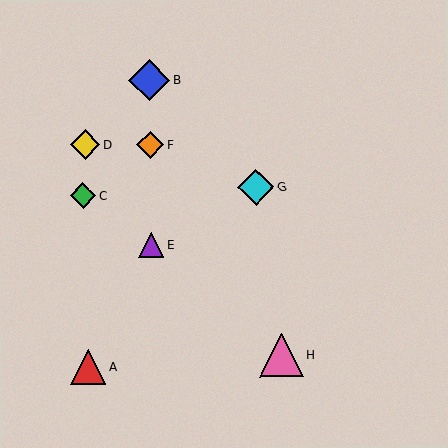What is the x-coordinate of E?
Object E is at x≈151.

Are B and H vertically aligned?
No, B is at x≈149 and H is at x≈281.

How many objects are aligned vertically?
3 objects (B, E, F) are aligned vertically.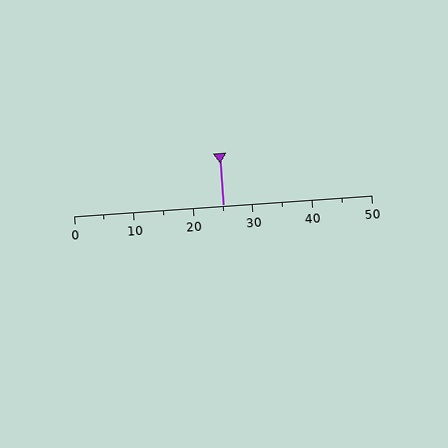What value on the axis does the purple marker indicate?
The marker indicates approximately 25.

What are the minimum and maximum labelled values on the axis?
The axis runs from 0 to 50.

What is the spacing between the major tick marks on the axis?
The major ticks are spaced 10 apart.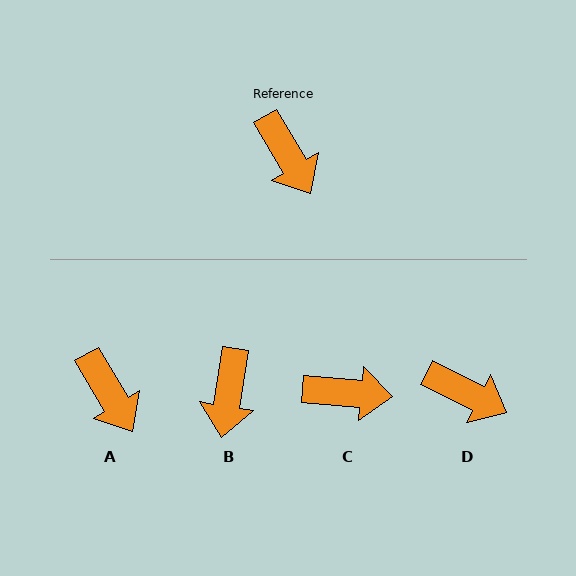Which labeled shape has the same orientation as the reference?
A.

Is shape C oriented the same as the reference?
No, it is off by about 55 degrees.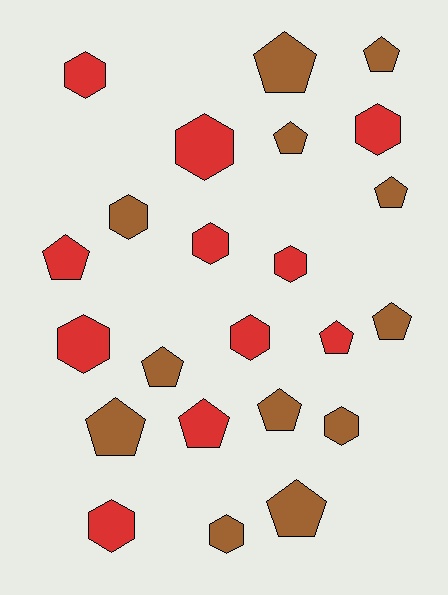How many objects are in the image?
There are 23 objects.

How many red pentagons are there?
There are 3 red pentagons.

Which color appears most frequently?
Brown, with 12 objects.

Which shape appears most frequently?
Pentagon, with 12 objects.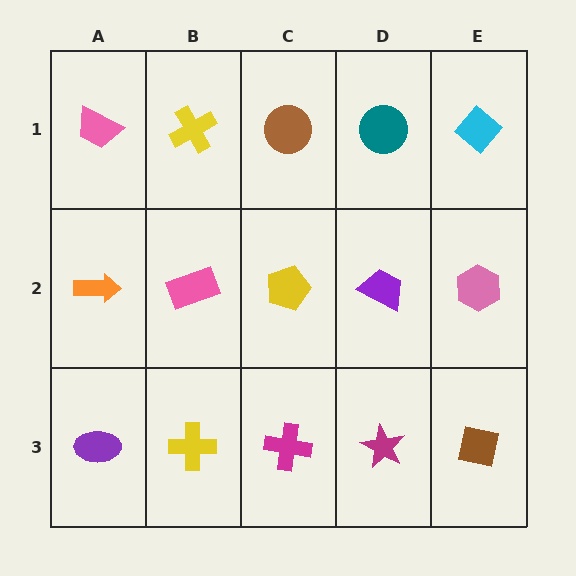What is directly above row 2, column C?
A brown circle.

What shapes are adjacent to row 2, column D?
A teal circle (row 1, column D), a magenta star (row 3, column D), a yellow pentagon (row 2, column C), a pink hexagon (row 2, column E).